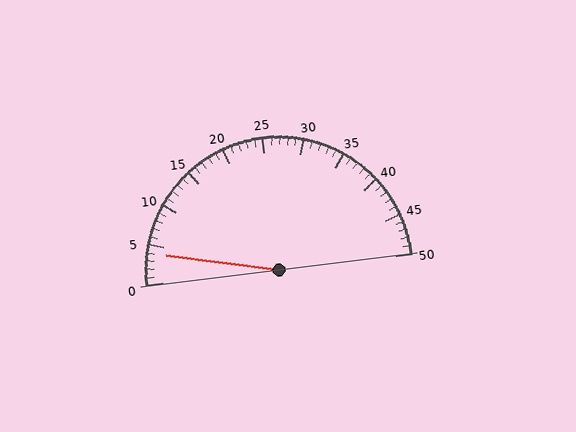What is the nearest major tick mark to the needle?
The nearest major tick mark is 5.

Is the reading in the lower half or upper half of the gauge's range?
The reading is in the lower half of the range (0 to 50).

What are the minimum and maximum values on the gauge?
The gauge ranges from 0 to 50.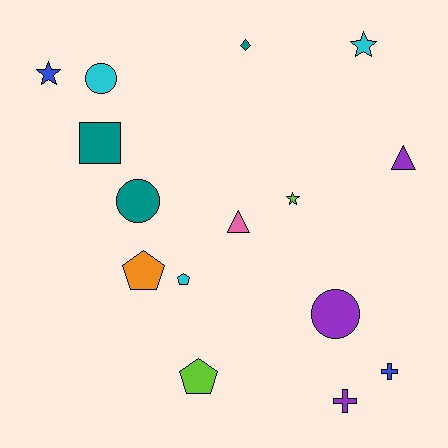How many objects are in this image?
There are 15 objects.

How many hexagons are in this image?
There are no hexagons.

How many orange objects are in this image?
There is 1 orange object.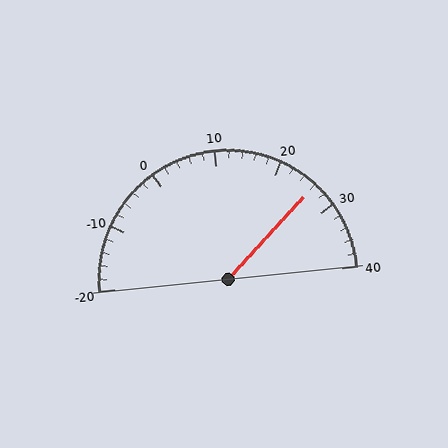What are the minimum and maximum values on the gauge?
The gauge ranges from -20 to 40.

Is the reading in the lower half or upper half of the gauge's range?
The reading is in the upper half of the range (-20 to 40).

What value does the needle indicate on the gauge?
The needle indicates approximately 26.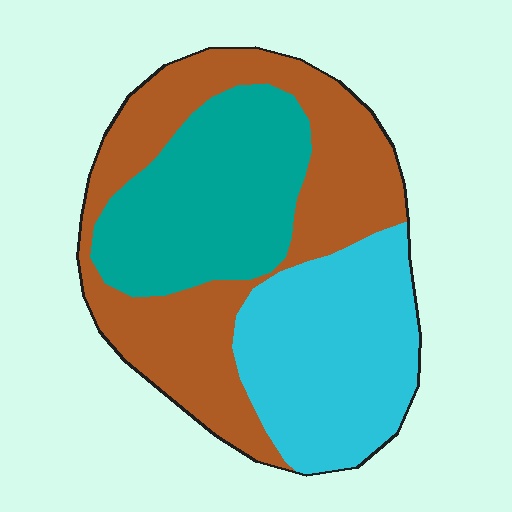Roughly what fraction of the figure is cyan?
Cyan takes up about one third (1/3) of the figure.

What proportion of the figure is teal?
Teal takes up about one quarter (1/4) of the figure.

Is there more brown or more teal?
Brown.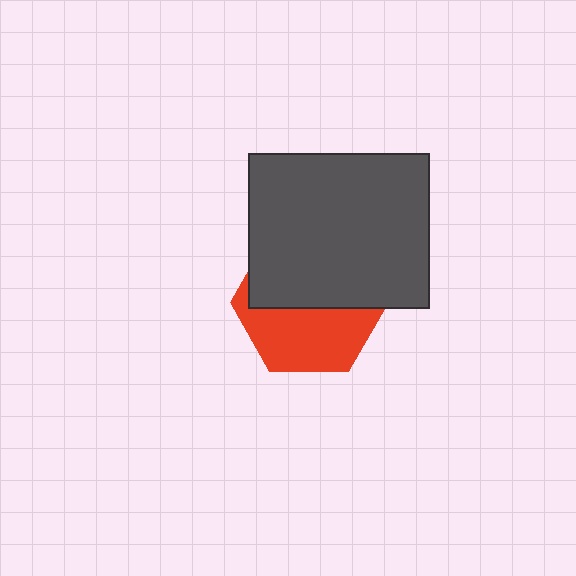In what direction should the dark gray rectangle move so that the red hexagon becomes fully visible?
The dark gray rectangle should move up. That is the shortest direction to clear the overlap and leave the red hexagon fully visible.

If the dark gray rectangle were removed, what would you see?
You would see the complete red hexagon.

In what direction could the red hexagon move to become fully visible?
The red hexagon could move down. That would shift it out from behind the dark gray rectangle entirely.